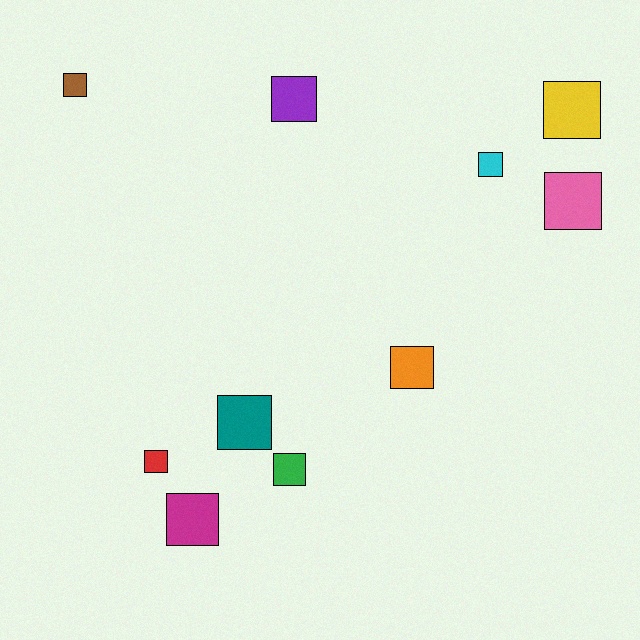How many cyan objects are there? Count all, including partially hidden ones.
There is 1 cyan object.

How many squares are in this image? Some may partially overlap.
There are 10 squares.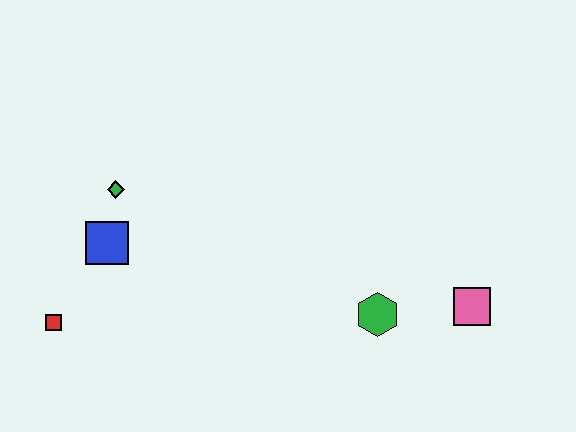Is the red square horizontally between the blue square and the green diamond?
No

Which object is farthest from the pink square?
The red square is farthest from the pink square.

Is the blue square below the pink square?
No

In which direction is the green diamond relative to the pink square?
The green diamond is to the left of the pink square.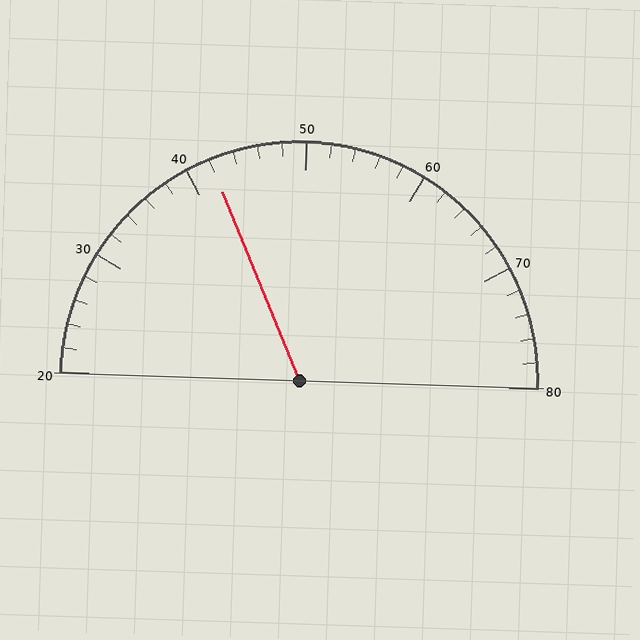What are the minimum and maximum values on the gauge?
The gauge ranges from 20 to 80.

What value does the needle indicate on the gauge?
The needle indicates approximately 42.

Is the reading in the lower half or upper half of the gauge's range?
The reading is in the lower half of the range (20 to 80).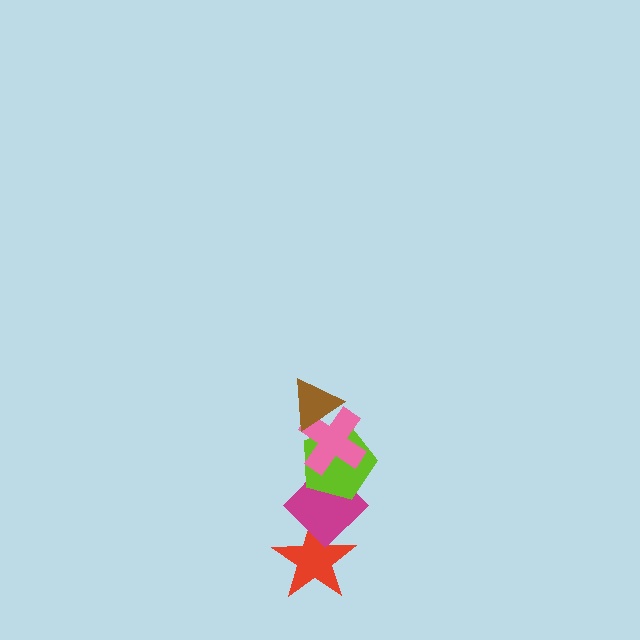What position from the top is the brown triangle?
The brown triangle is 1st from the top.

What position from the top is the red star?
The red star is 5th from the top.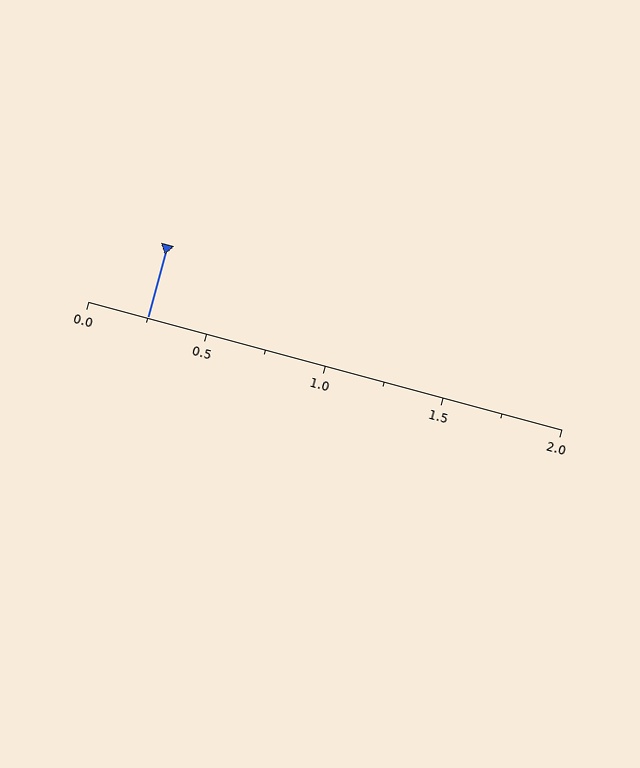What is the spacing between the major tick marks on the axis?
The major ticks are spaced 0.5 apart.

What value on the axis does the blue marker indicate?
The marker indicates approximately 0.25.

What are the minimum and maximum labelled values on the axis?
The axis runs from 0.0 to 2.0.